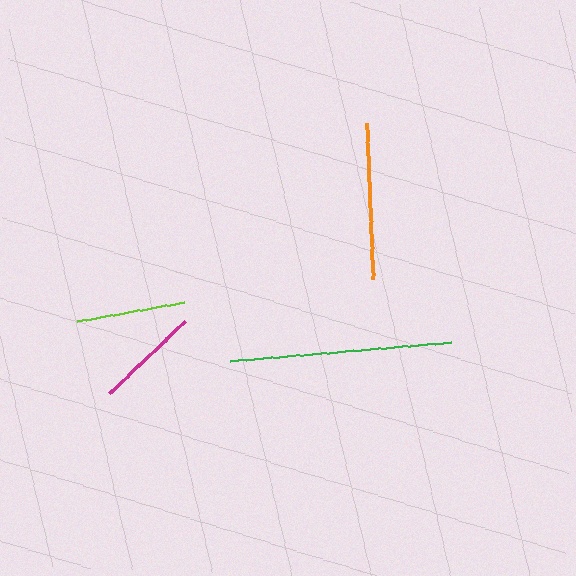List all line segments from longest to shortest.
From longest to shortest: green, orange, lime, magenta.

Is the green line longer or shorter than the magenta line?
The green line is longer than the magenta line.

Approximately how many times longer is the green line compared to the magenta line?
The green line is approximately 2.1 times the length of the magenta line.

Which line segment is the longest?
The green line is the longest at approximately 223 pixels.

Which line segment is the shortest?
The magenta line is the shortest at approximately 104 pixels.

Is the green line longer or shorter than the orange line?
The green line is longer than the orange line.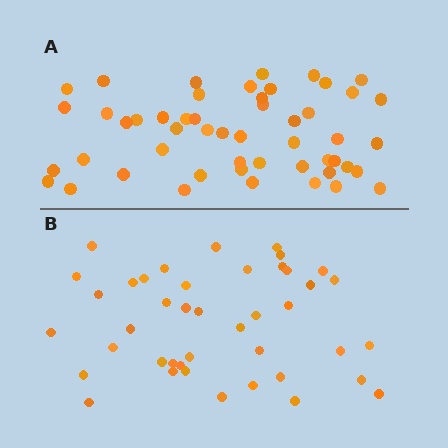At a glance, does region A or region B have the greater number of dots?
Region A (the top region) has more dots.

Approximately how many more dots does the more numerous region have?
Region A has roughly 8 or so more dots than region B.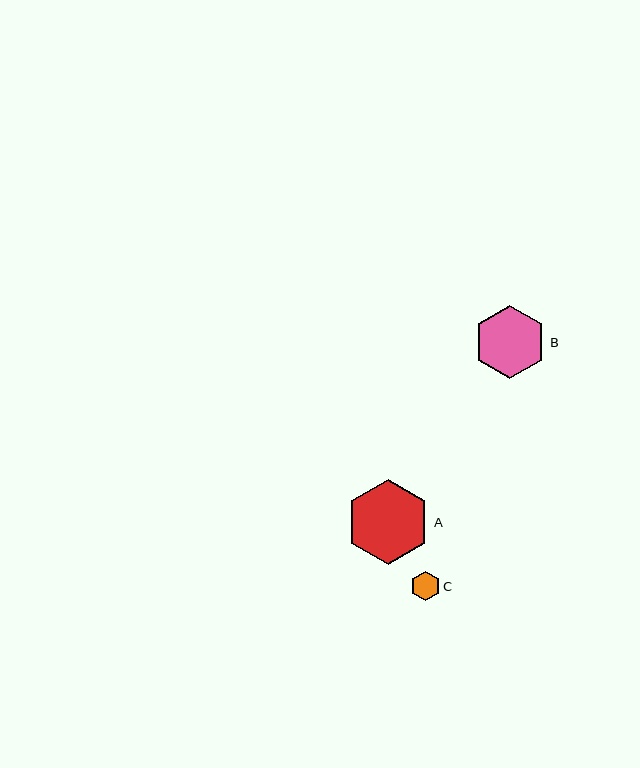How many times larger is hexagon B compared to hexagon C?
Hexagon B is approximately 2.5 times the size of hexagon C.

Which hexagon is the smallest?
Hexagon C is the smallest with a size of approximately 29 pixels.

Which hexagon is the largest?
Hexagon A is the largest with a size of approximately 85 pixels.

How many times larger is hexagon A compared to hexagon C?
Hexagon A is approximately 2.9 times the size of hexagon C.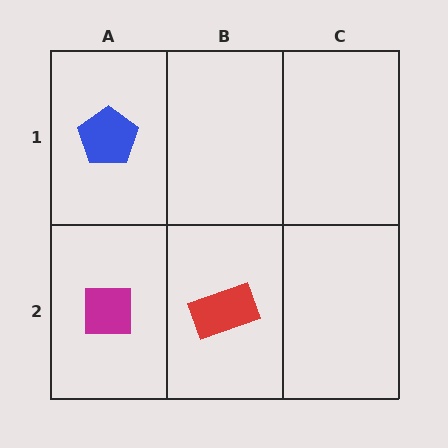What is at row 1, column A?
A blue pentagon.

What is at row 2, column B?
A red rectangle.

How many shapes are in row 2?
2 shapes.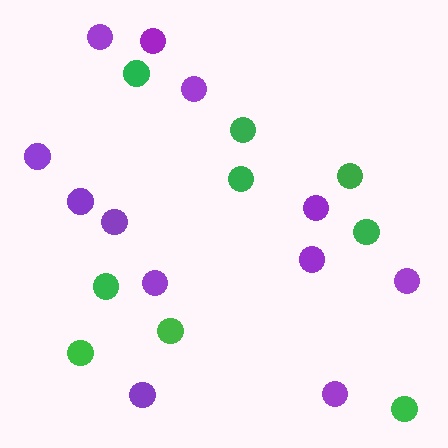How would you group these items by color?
There are 2 groups: one group of purple circles (12) and one group of green circles (9).